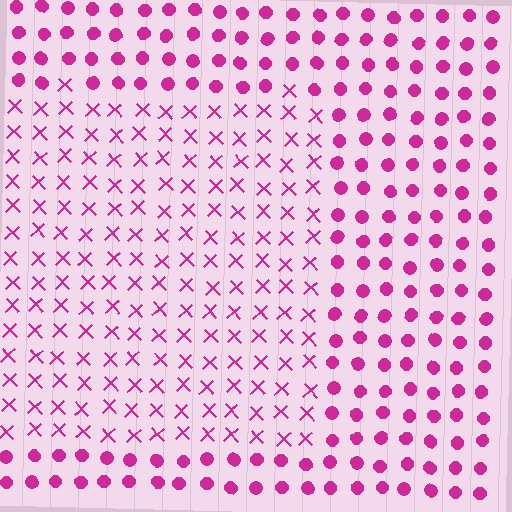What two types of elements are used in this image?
The image uses X marks inside the rectangle region and circles outside it.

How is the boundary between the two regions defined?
The boundary is defined by a change in element shape: X marks inside vs. circles outside. All elements share the same color and spacing.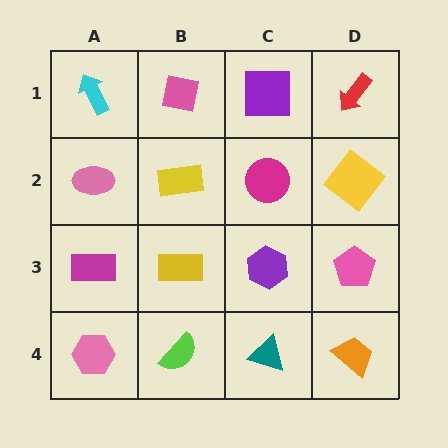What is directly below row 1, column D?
A yellow diamond.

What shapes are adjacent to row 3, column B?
A yellow rectangle (row 2, column B), a lime semicircle (row 4, column B), a magenta rectangle (row 3, column A), a purple hexagon (row 3, column C).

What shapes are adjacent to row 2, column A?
A cyan arrow (row 1, column A), a magenta rectangle (row 3, column A), a yellow rectangle (row 2, column B).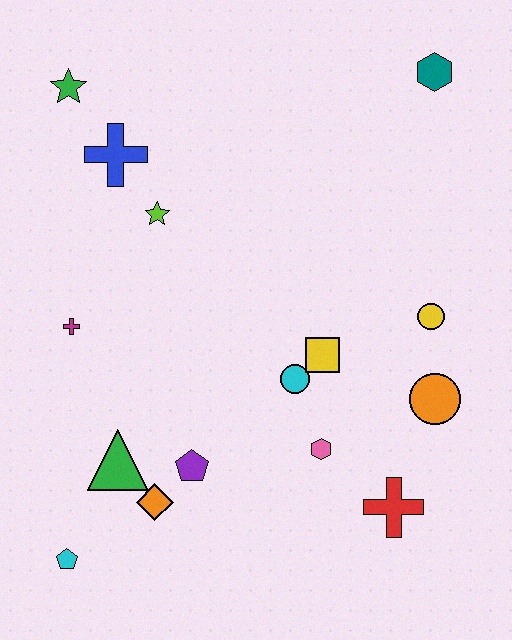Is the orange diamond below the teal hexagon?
Yes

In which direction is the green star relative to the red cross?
The green star is above the red cross.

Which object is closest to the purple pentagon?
The orange diamond is closest to the purple pentagon.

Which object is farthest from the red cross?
The green star is farthest from the red cross.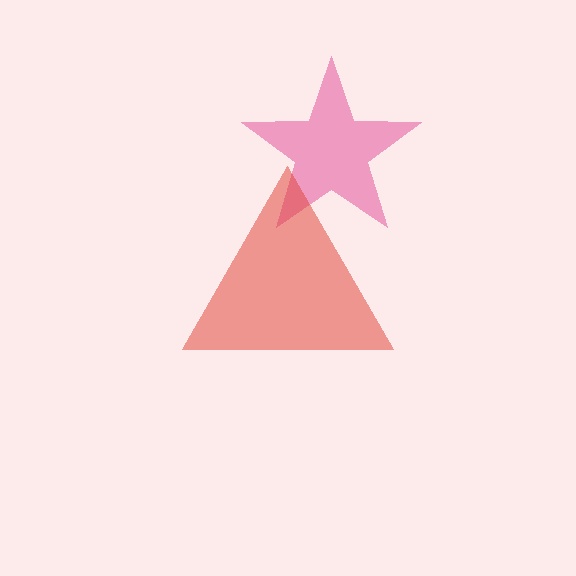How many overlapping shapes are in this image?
There are 2 overlapping shapes in the image.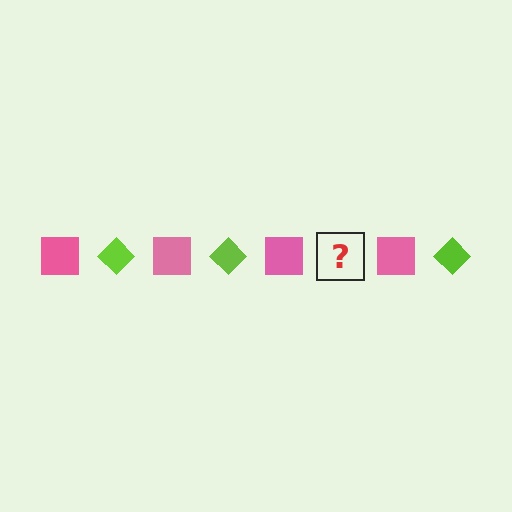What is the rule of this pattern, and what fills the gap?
The rule is that the pattern alternates between pink square and lime diamond. The gap should be filled with a lime diamond.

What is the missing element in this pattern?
The missing element is a lime diamond.